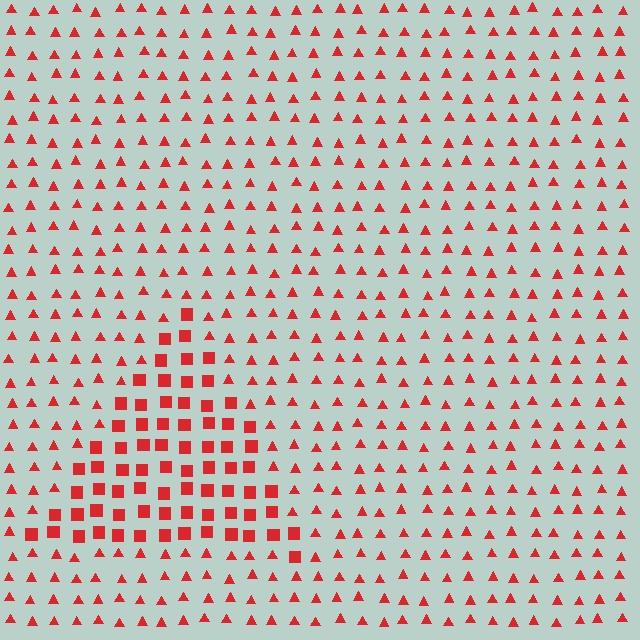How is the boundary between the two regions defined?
The boundary is defined by a change in element shape: squares inside vs. triangles outside. All elements share the same color and spacing.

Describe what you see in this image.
The image is filled with small red elements arranged in a uniform grid. A triangle-shaped region contains squares, while the surrounding area contains triangles. The boundary is defined purely by the change in element shape.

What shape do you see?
I see a triangle.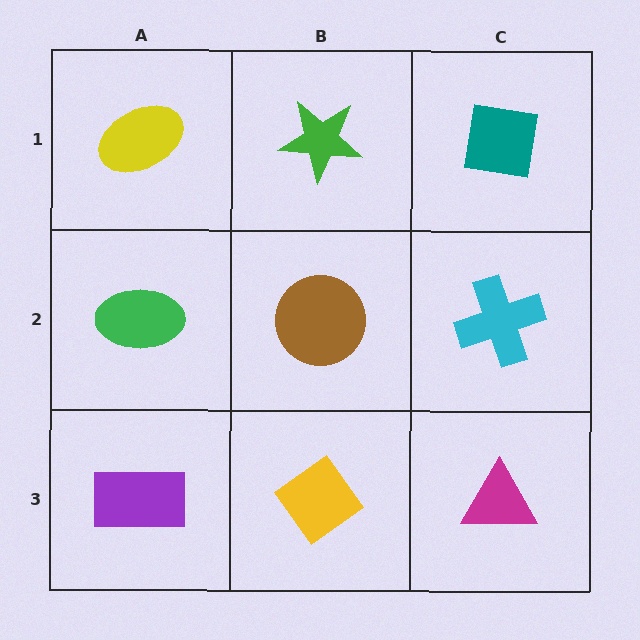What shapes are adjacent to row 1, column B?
A brown circle (row 2, column B), a yellow ellipse (row 1, column A), a teal square (row 1, column C).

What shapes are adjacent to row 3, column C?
A cyan cross (row 2, column C), a yellow diamond (row 3, column B).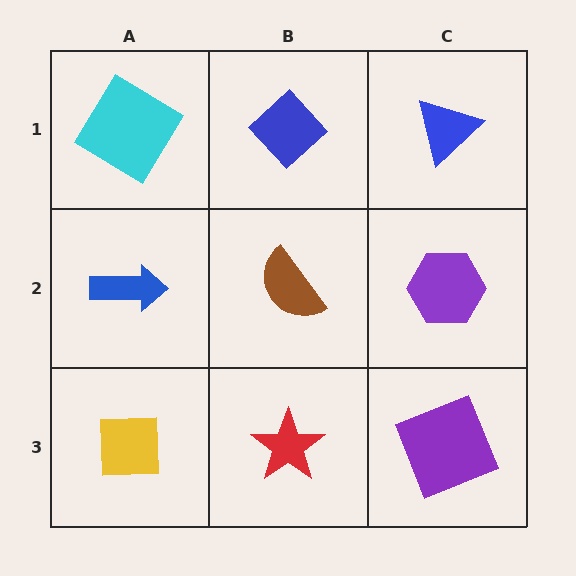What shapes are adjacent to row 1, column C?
A purple hexagon (row 2, column C), a blue diamond (row 1, column B).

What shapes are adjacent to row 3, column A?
A blue arrow (row 2, column A), a red star (row 3, column B).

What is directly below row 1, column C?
A purple hexagon.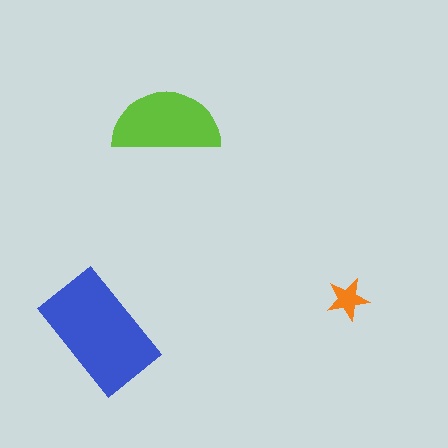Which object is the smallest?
The orange star.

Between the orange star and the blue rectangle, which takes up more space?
The blue rectangle.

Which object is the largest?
The blue rectangle.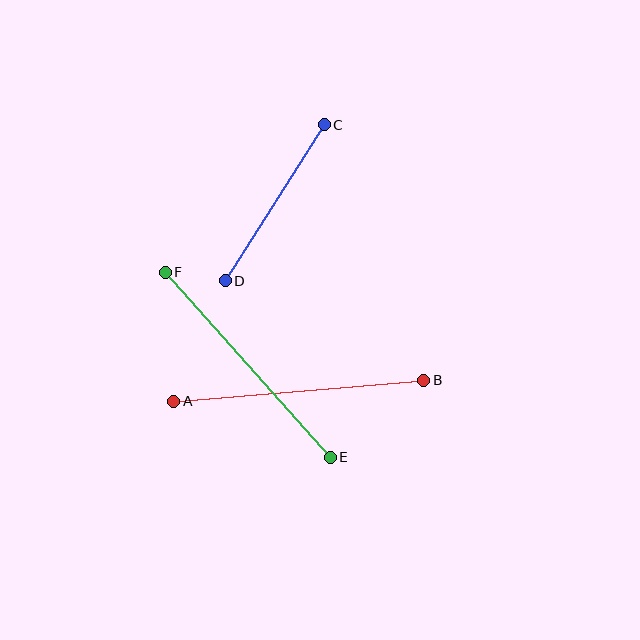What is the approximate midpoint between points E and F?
The midpoint is at approximately (248, 365) pixels.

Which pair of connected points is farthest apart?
Points A and B are farthest apart.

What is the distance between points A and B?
The distance is approximately 251 pixels.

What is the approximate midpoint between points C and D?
The midpoint is at approximately (275, 203) pixels.